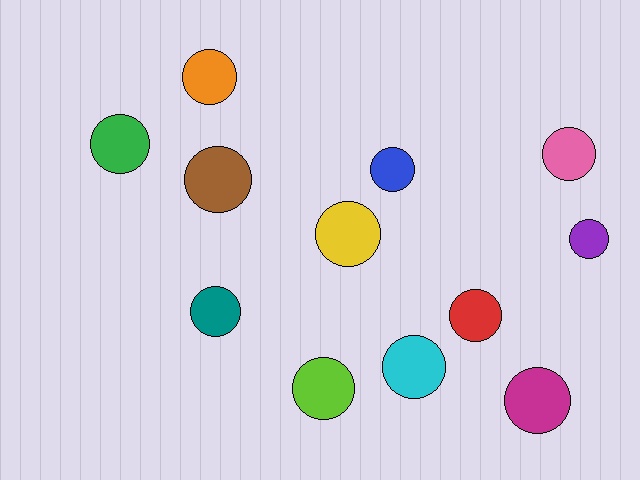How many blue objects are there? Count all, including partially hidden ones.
There is 1 blue object.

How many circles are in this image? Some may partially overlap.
There are 12 circles.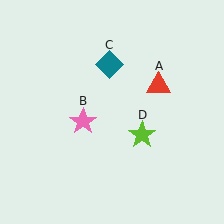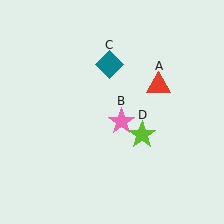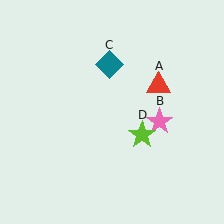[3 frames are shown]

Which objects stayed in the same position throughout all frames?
Red triangle (object A) and teal diamond (object C) and lime star (object D) remained stationary.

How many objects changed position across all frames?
1 object changed position: pink star (object B).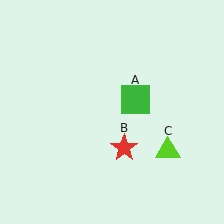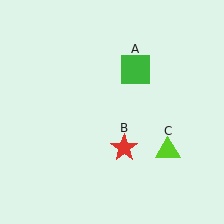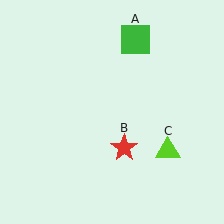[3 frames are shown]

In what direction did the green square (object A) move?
The green square (object A) moved up.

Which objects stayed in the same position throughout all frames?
Red star (object B) and lime triangle (object C) remained stationary.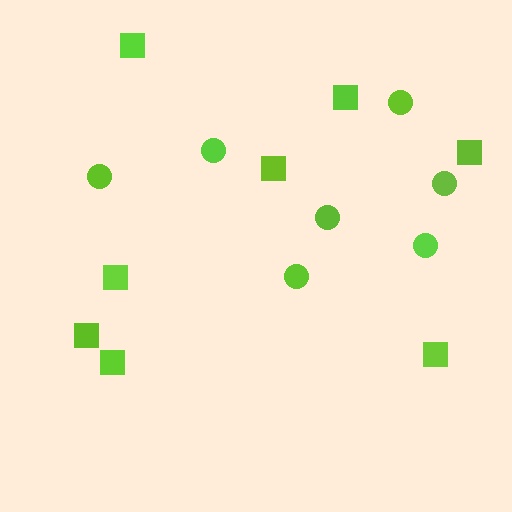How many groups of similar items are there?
There are 2 groups: one group of squares (8) and one group of circles (7).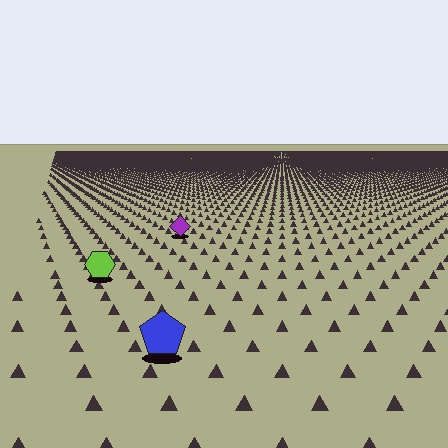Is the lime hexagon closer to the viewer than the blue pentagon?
No. The blue pentagon is closer — you can tell from the texture gradient: the ground texture is coarser near it.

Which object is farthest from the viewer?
The purple diamond is farthest from the viewer. It appears smaller and the ground texture around it is denser.